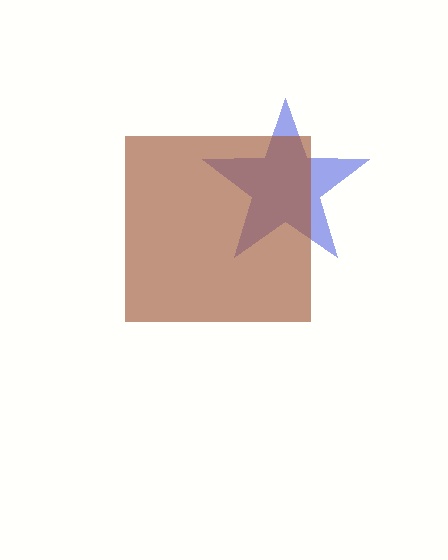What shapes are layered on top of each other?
The layered shapes are: a blue star, a brown square.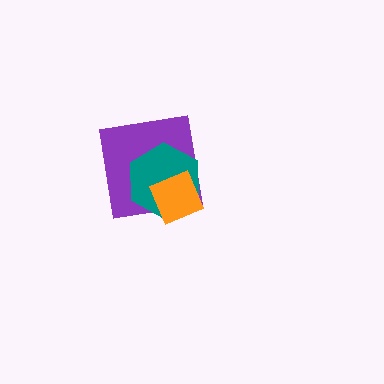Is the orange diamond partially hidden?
No, no other shape covers it.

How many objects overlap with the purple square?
2 objects overlap with the purple square.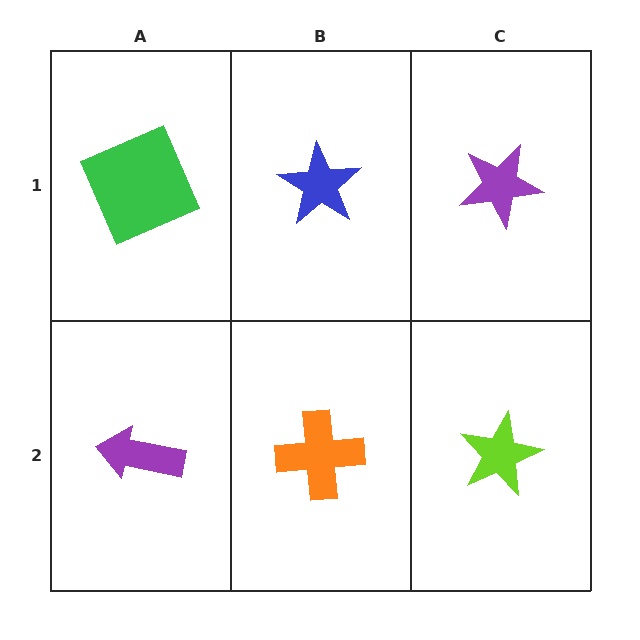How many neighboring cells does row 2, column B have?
3.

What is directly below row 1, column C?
A lime star.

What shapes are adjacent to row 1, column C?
A lime star (row 2, column C), a blue star (row 1, column B).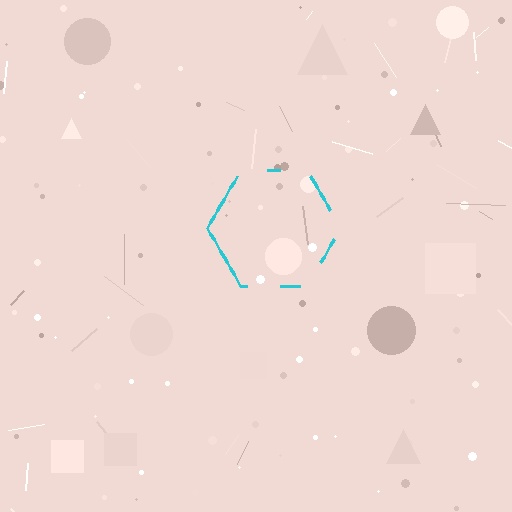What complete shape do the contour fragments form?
The contour fragments form a hexagon.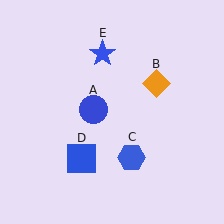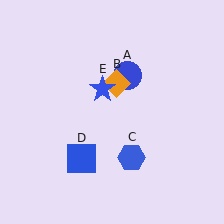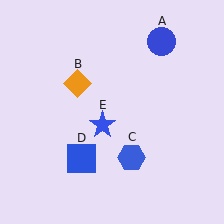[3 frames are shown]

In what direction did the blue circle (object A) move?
The blue circle (object A) moved up and to the right.